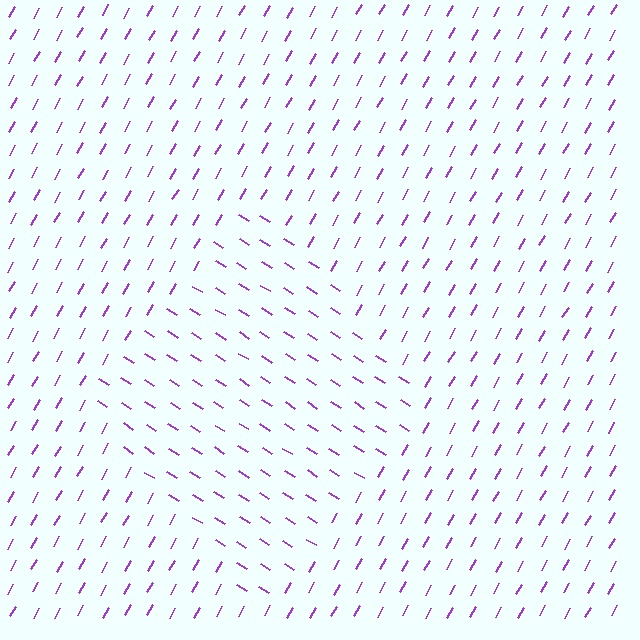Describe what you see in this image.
The image is filled with small purple line segments. A diamond region in the image has lines oriented differently from the surrounding lines, creating a visible texture boundary.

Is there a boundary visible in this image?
Yes, there is a texture boundary formed by a change in line orientation.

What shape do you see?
I see a diamond.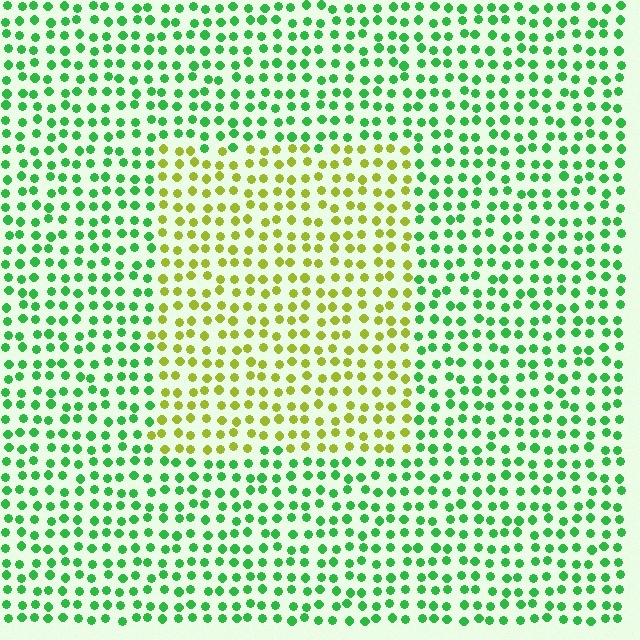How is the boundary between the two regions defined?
The boundary is defined purely by a slight shift in hue (about 57 degrees). Spacing, size, and orientation are identical on both sides.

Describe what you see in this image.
The image is filled with small green elements in a uniform arrangement. A rectangle-shaped region is visible where the elements are tinted to a slightly different hue, forming a subtle color boundary.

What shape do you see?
I see a rectangle.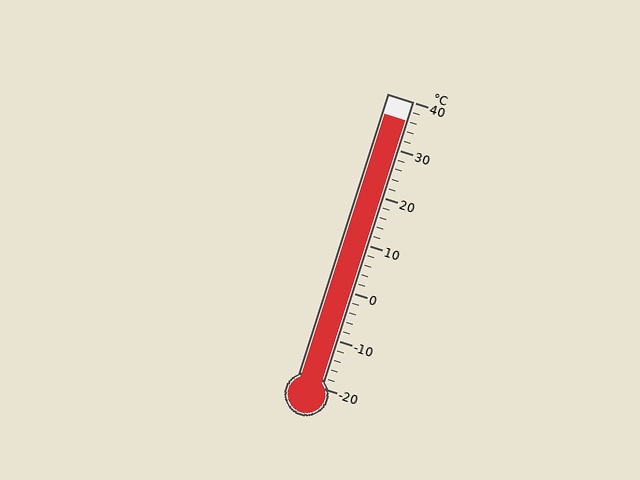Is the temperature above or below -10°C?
The temperature is above -10°C.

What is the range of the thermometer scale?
The thermometer scale ranges from -20°C to 40°C.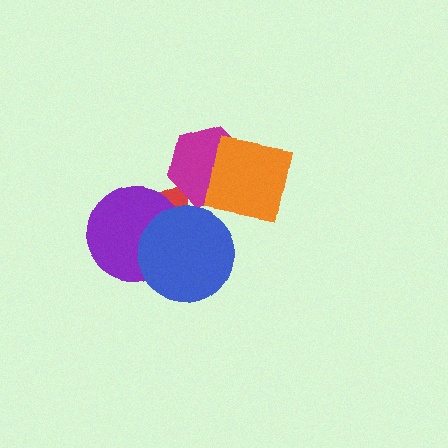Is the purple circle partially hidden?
Yes, it is partially covered by another shape.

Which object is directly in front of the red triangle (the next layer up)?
The purple circle is directly in front of the red triangle.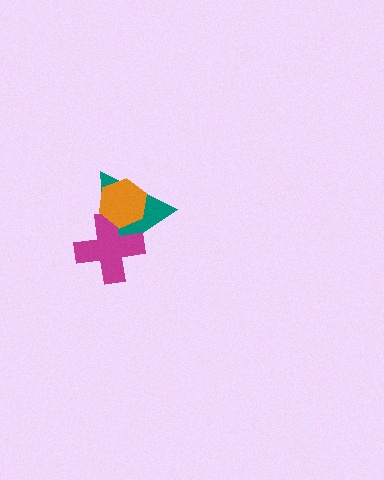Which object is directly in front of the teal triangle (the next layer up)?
The magenta cross is directly in front of the teal triangle.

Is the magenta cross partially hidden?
Yes, it is partially covered by another shape.